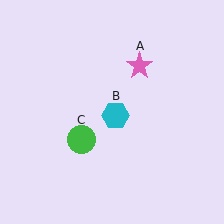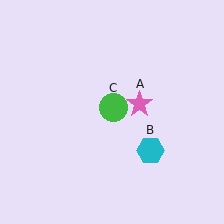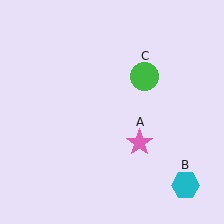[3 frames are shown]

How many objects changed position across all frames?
3 objects changed position: pink star (object A), cyan hexagon (object B), green circle (object C).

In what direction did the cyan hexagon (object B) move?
The cyan hexagon (object B) moved down and to the right.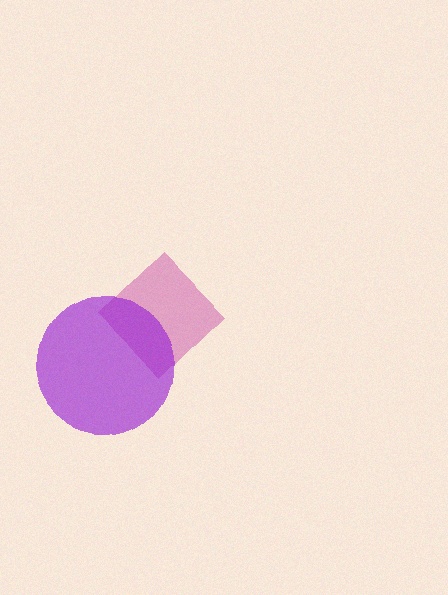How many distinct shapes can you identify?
There are 2 distinct shapes: a magenta diamond, a purple circle.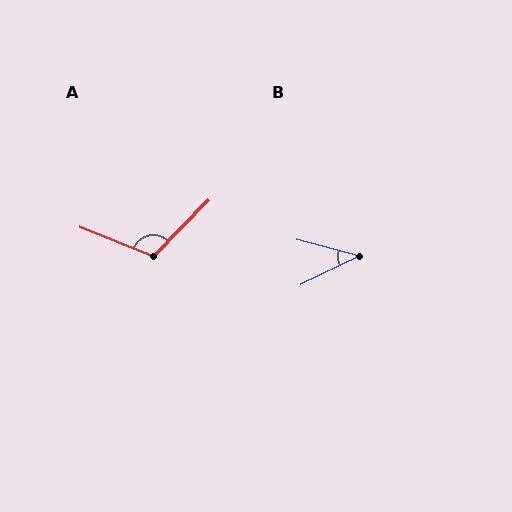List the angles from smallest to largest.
B (41°), A (112°).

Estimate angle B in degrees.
Approximately 41 degrees.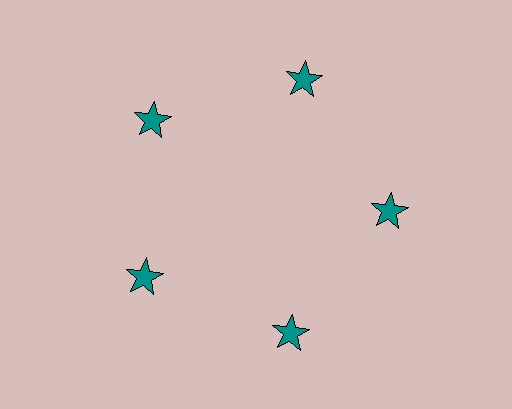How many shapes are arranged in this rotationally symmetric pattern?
There are 5 shapes, arranged in 5 groups of 1.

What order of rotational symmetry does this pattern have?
This pattern has 5-fold rotational symmetry.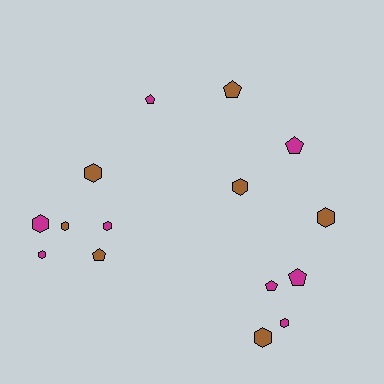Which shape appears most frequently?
Hexagon, with 9 objects.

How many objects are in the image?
There are 15 objects.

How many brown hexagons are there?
There are 5 brown hexagons.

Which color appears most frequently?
Magenta, with 8 objects.